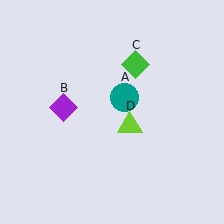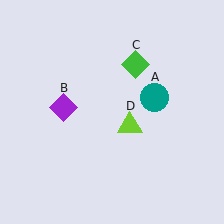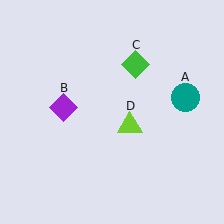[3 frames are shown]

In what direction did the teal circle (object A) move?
The teal circle (object A) moved right.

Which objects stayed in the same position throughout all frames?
Purple diamond (object B) and green diamond (object C) and lime triangle (object D) remained stationary.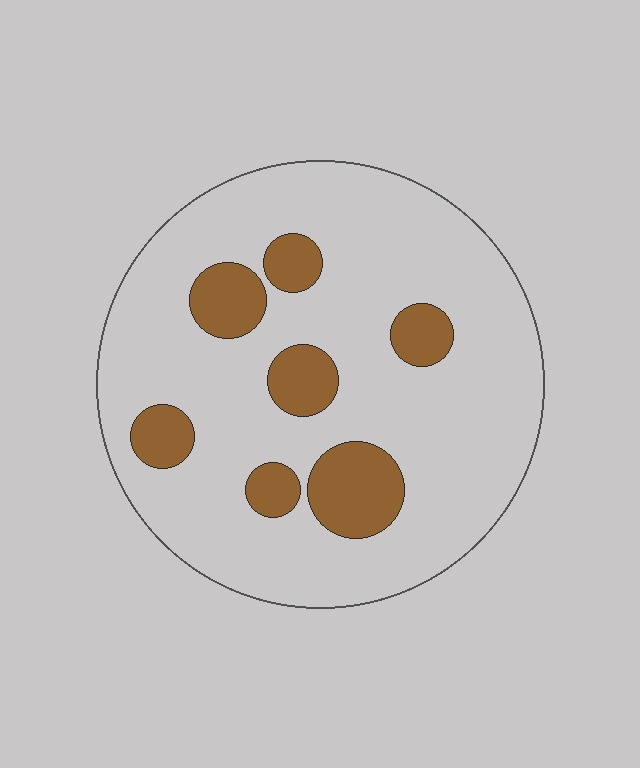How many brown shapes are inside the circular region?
7.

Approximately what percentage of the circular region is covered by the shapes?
Approximately 20%.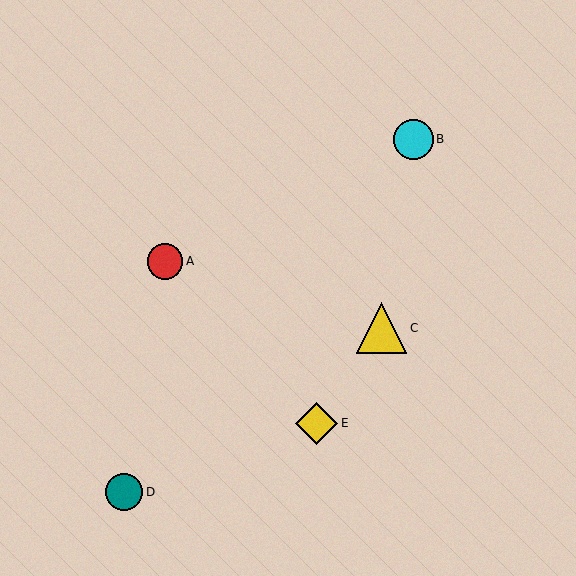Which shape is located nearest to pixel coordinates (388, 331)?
The yellow triangle (labeled C) at (382, 328) is nearest to that location.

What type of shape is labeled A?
Shape A is a red circle.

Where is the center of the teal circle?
The center of the teal circle is at (124, 492).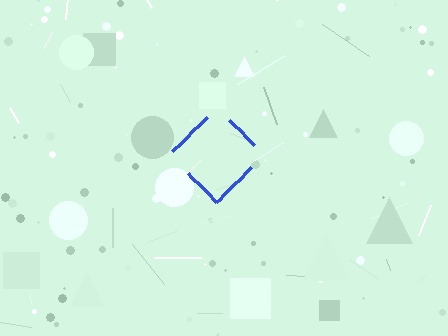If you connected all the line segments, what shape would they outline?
They would outline a diamond.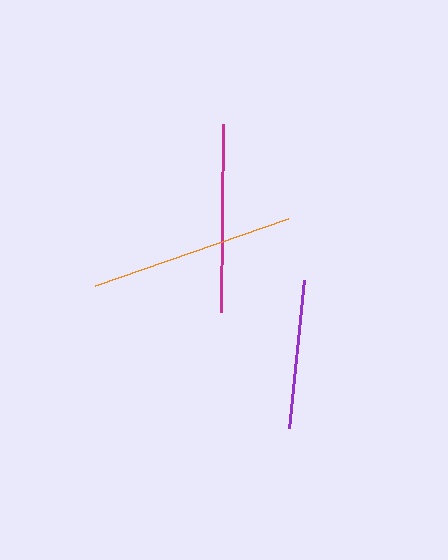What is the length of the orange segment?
The orange segment is approximately 205 pixels long.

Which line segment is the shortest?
The purple line is the shortest at approximately 148 pixels.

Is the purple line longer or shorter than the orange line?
The orange line is longer than the purple line.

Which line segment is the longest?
The orange line is the longest at approximately 205 pixels.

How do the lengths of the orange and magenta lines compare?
The orange and magenta lines are approximately the same length.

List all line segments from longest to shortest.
From longest to shortest: orange, magenta, purple.